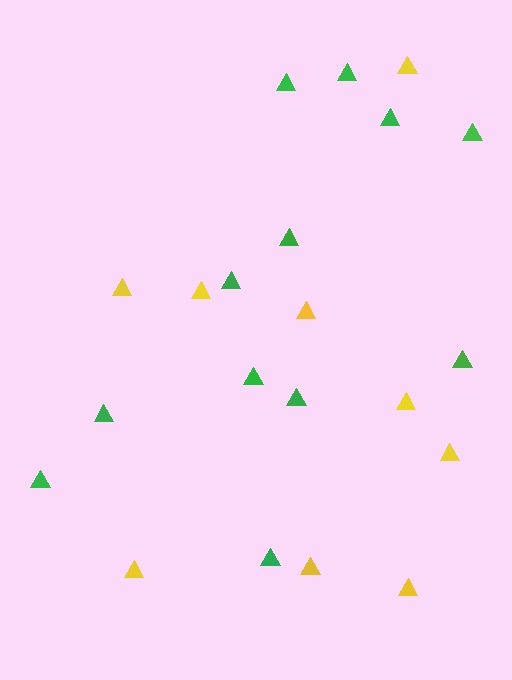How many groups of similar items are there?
There are 2 groups: one group of green triangles (12) and one group of yellow triangles (9).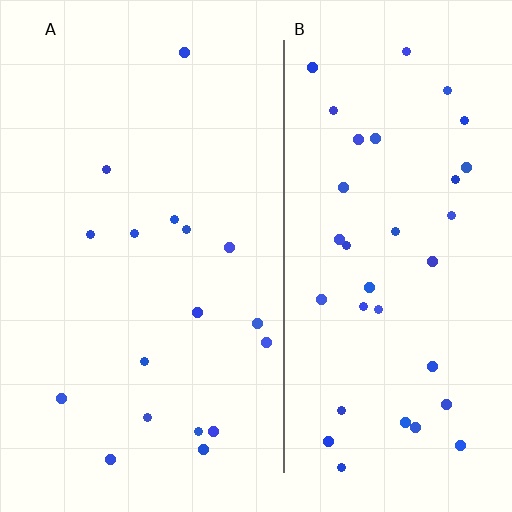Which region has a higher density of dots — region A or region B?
B (the right).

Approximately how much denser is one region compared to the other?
Approximately 2.1× — region B over region A.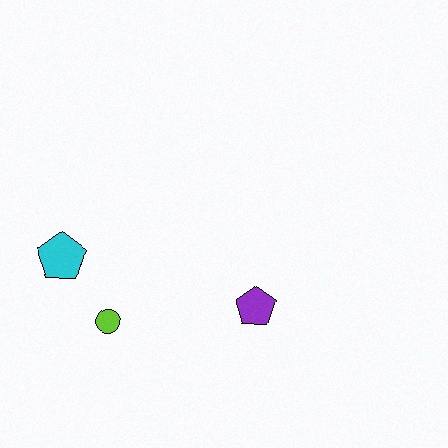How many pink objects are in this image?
There are no pink objects.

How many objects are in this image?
There are 3 objects.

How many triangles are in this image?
There are no triangles.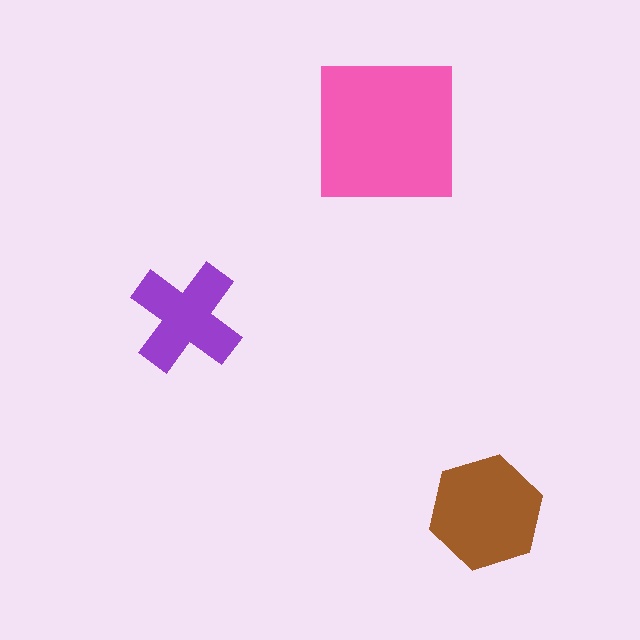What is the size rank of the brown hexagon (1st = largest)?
2nd.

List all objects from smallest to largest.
The purple cross, the brown hexagon, the pink square.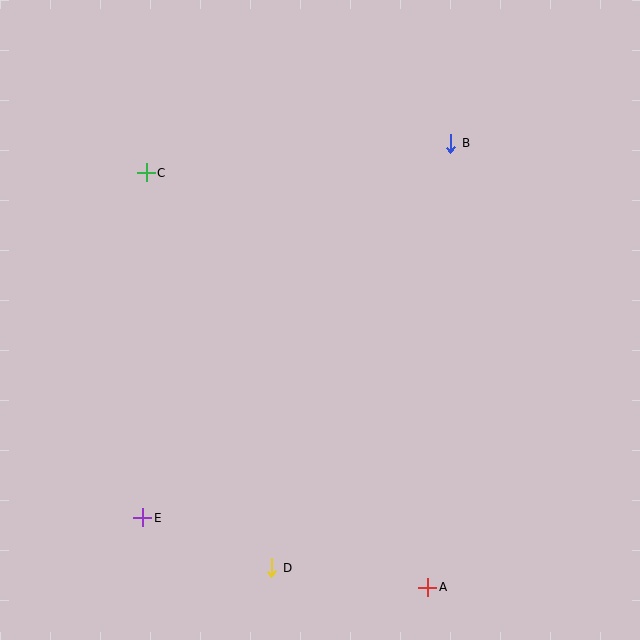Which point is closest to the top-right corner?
Point B is closest to the top-right corner.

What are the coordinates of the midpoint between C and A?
The midpoint between C and A is at (287, 380).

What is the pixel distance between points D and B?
The distance between D and B is 461 pixels.